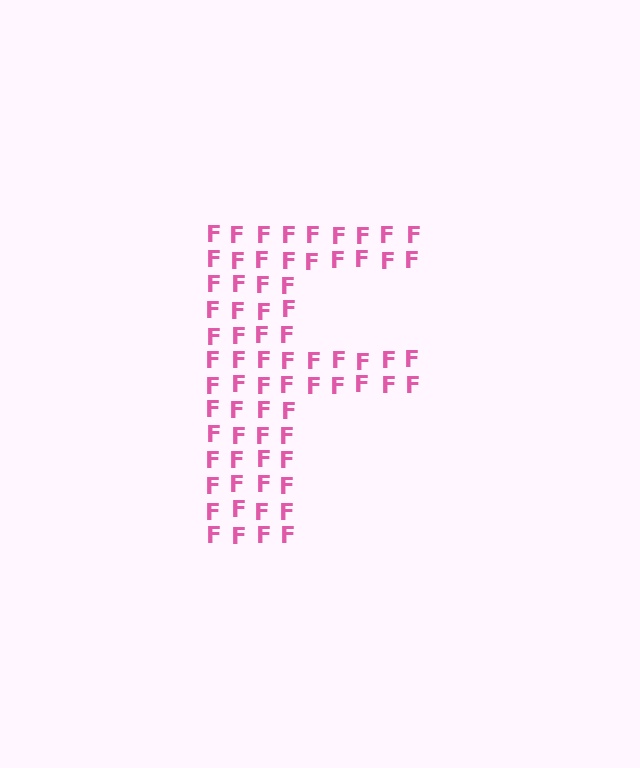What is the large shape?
The large shape is the letter F.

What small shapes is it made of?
It is made of small letter F's.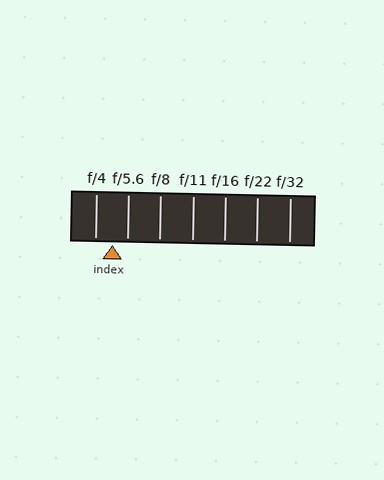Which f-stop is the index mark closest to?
The index mark is closest to f/5.6.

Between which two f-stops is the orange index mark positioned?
The index mark is between f/4 and f/5.6.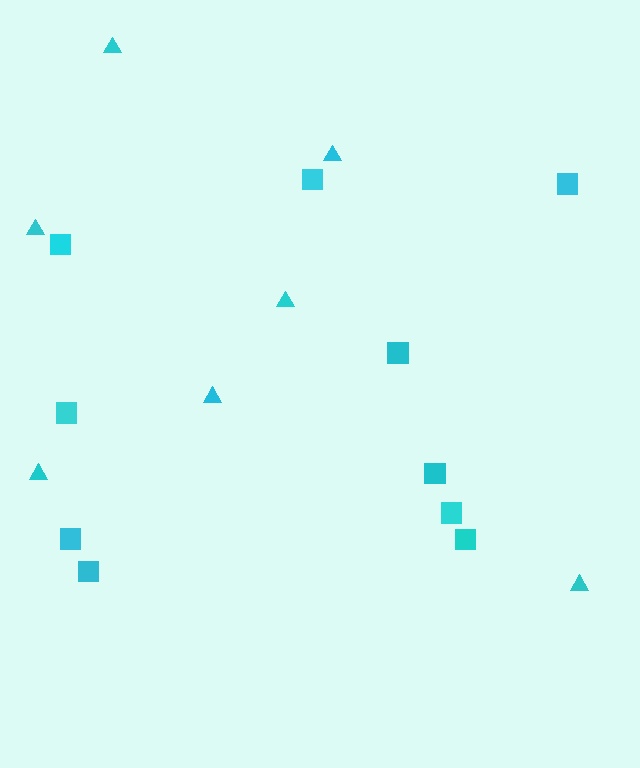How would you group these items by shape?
There are 2 groups: one group of triangles (7) and one group of squares (10).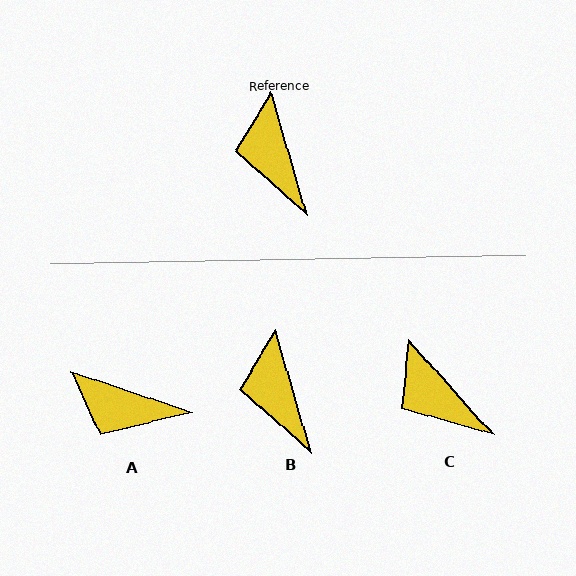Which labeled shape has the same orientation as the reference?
B.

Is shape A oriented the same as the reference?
No, it is off by about 55 degrees.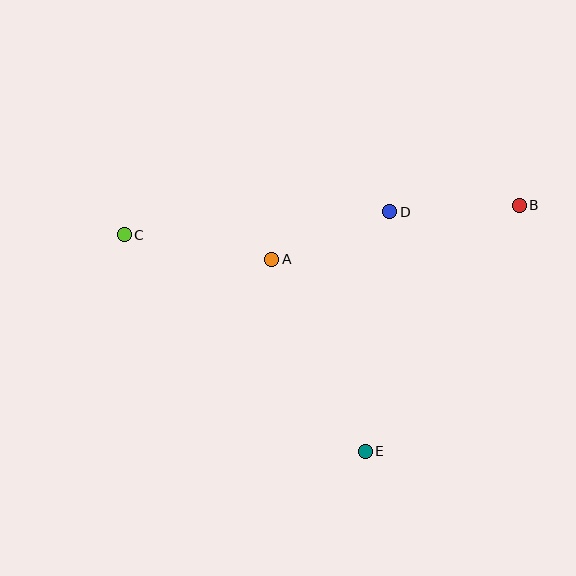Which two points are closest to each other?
Points A and D are closest to each other.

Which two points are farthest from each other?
Points B and C are farthest from each other.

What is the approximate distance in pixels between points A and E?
The distance between A and E is approximately 214 pixels.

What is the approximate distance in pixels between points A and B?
The distance between A and B is approximately 253 pixels.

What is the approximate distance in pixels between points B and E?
The distance between B and E is approximately 290 pixels.